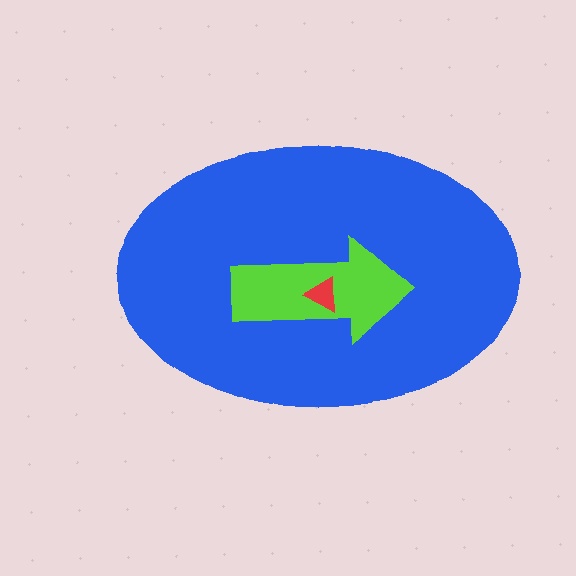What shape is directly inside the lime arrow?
The red triangle.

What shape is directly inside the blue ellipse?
The lime arrow.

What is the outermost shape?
The blue ellipse.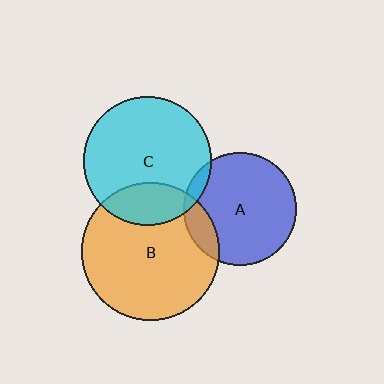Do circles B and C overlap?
Yes.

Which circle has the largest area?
Circle B (orange).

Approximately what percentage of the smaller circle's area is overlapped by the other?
Approximately 20%.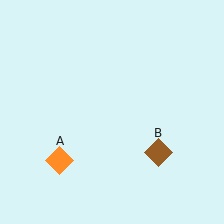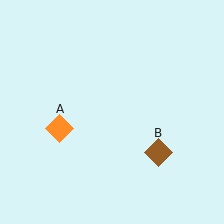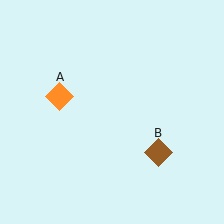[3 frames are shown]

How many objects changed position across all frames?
1 object changed position: orange diamond (object A).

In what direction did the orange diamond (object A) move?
The orange diamond (object A) moved up.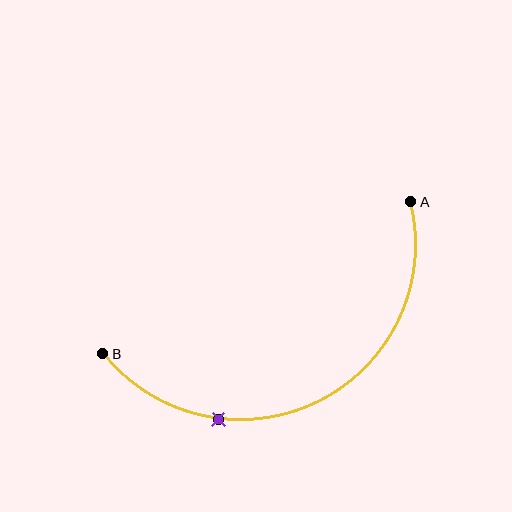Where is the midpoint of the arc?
The arc midpoint is the point on the curve farthest from the straight line joining A and B. It sits below that line.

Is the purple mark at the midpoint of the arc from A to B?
No. The purple mark lies on the arc but is closer to endpoint B. The arc midpoint would be at the point on the curve equidistant along the arc from both A and B.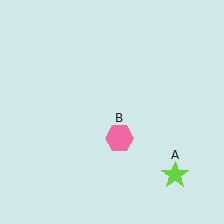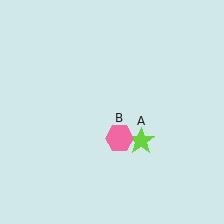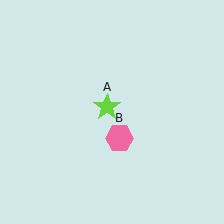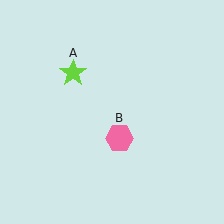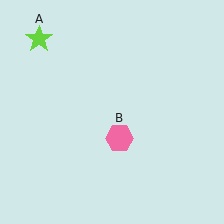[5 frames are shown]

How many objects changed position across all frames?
1 object changed position: lime star (object A).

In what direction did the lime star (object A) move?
The lime star (object A) moved up and to the left.